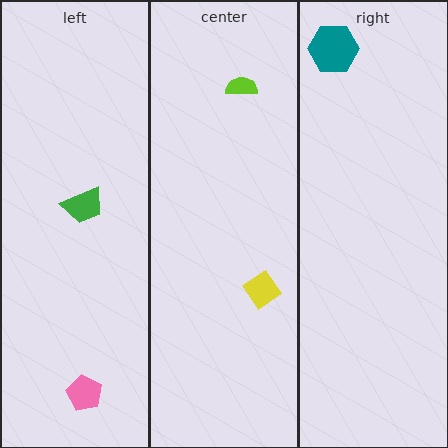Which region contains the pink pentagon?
The left region.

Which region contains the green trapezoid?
The left region.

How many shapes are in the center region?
2.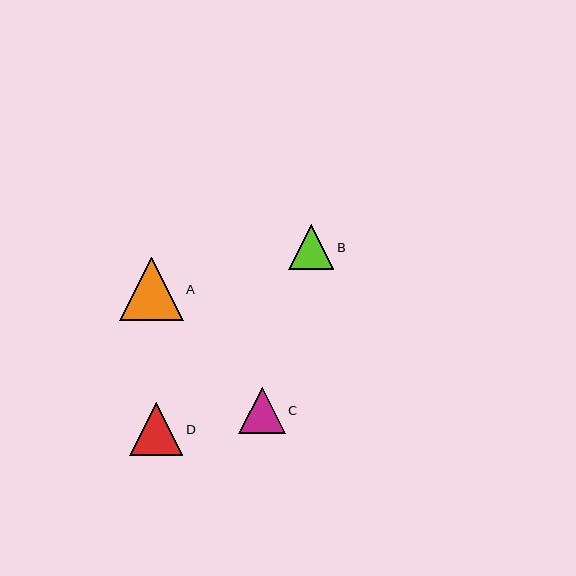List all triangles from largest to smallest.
From largest to smallest: A, D, C, B.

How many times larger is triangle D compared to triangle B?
Triangle D is approximately 1.2 times the size of triangle B.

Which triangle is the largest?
Triangle A is the largest with a size of approximately 63 pixels.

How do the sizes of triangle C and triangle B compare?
Triangle C and triangle B are approximately the same size.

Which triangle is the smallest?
Triangle B is the smallest with a size of approximately 45 pixels.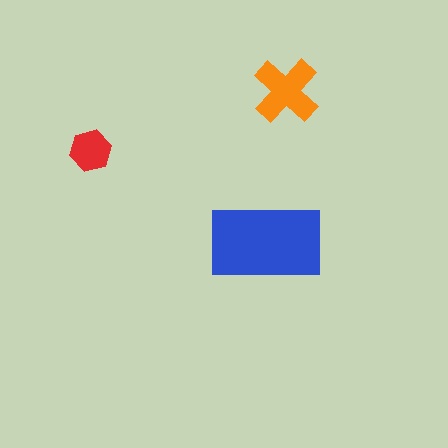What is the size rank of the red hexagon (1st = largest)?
3rd.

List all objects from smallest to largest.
The red hexagon, the orange cross, the blue rectangle.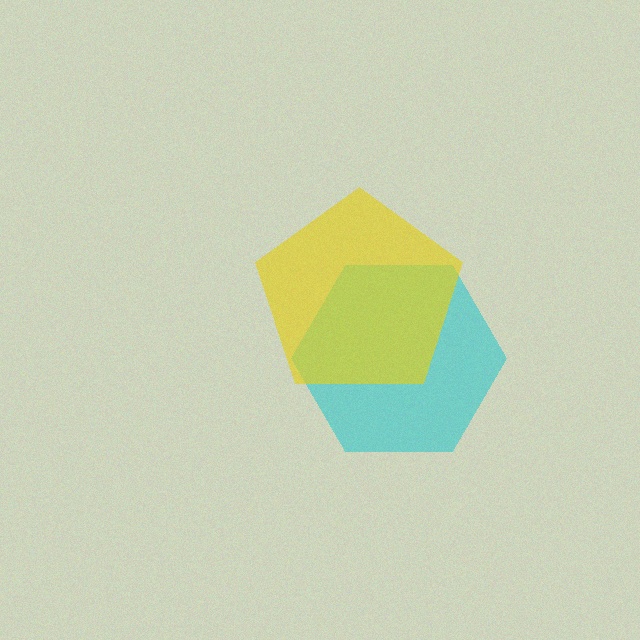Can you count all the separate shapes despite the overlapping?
Yes, there are 2 separate shapes.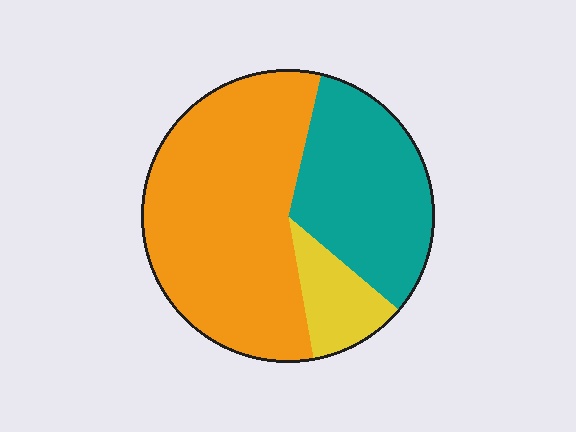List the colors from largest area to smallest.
From largest to smallest: orange, teal, yellow.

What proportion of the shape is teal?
Teal takes up about one third (1/3) of the shape.